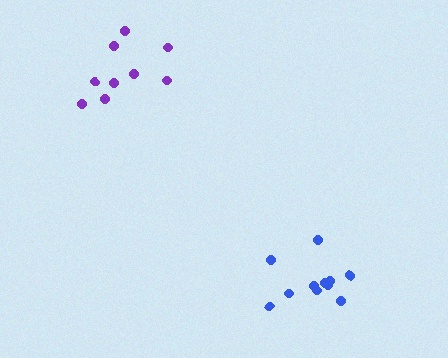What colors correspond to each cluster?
The clusters are colored: purple, blue.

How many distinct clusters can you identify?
There are 2 distinct clusters.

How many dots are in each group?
Group 1: 9 dots, Group 2: 11 dots (20 total).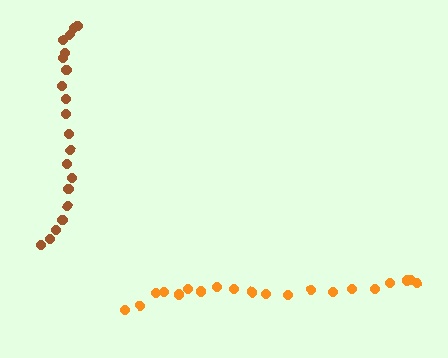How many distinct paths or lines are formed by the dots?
There are 2 distinct paths.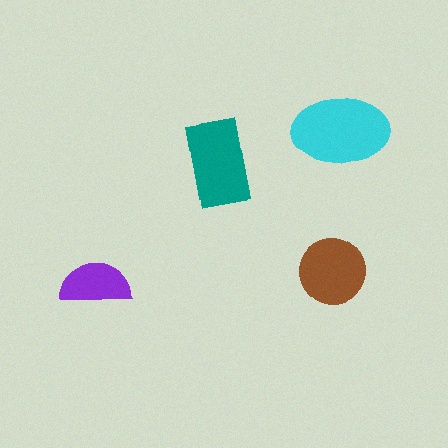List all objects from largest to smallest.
The cyan ellipse, the teal rectangle, the brown circle, the purple semicircle.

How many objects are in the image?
There are 4 objects in the image.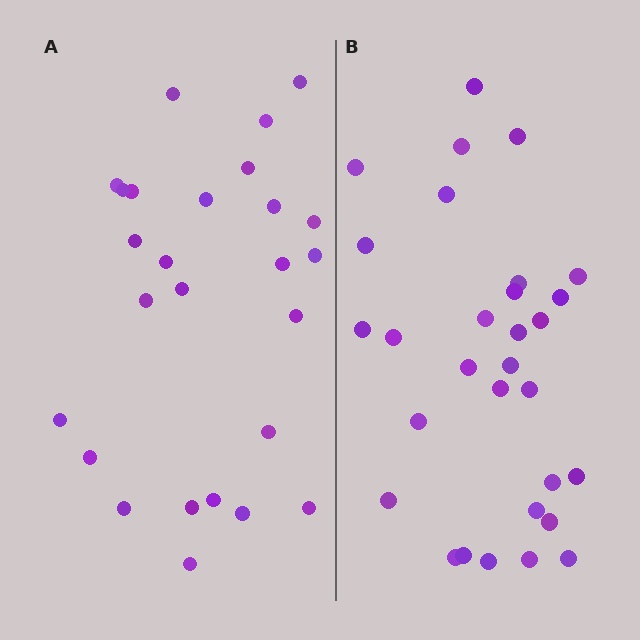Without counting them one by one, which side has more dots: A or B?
Region B (the right region) has more dots.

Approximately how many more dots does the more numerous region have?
Region B has about 4 more dots than region A.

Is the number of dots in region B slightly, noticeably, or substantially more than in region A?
Region B has only slightly more — the two regions are fairly close. The ratio is roughly 1.2 to 1.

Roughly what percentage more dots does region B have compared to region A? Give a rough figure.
About 15% more.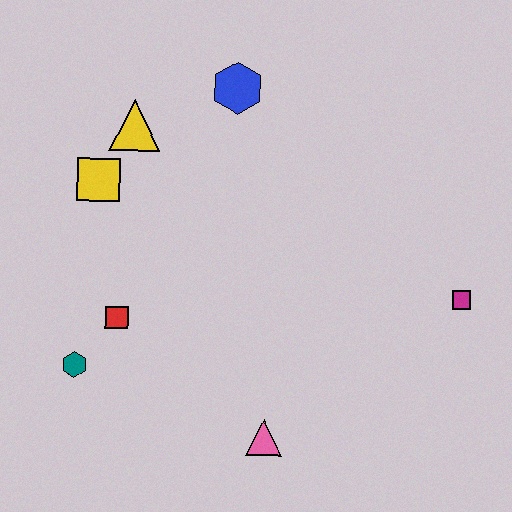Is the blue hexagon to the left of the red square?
No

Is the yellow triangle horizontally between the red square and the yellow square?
No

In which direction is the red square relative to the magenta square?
The red square is to the left of the magenta square.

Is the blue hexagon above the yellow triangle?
Yes